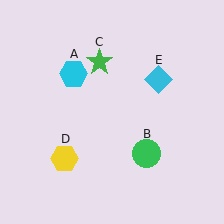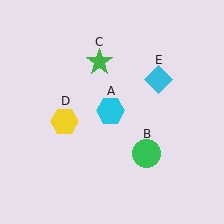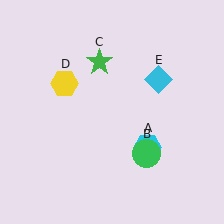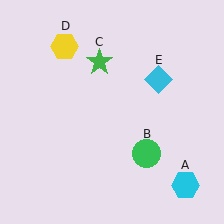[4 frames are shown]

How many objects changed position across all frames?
2 objects changed position: cyan hexagon (object A), yellow hexagon (object D).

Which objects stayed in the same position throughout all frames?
Green circle (object B) and green star (object C) and cyan diamond (object E) remained stationary.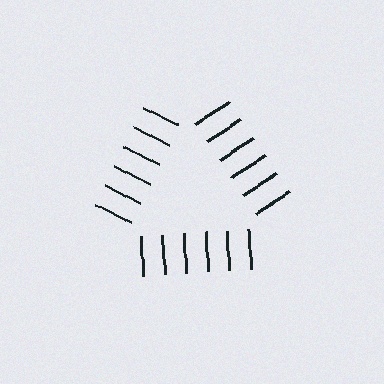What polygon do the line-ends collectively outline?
An illusory triangle — the line segments terminate on its edges but no continuous stroke is drawn.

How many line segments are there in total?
18 — 6 along each of the 3 edges.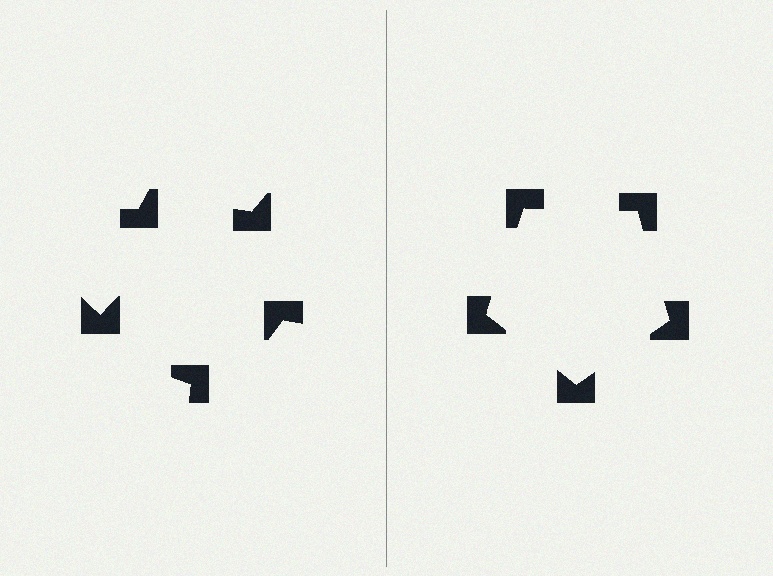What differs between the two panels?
The notched squares are positioned identically on both sides; only the wedge orientations differ. On the right they align to a pentagon; on the left they are misaligned.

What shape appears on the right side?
An illusory pentagon.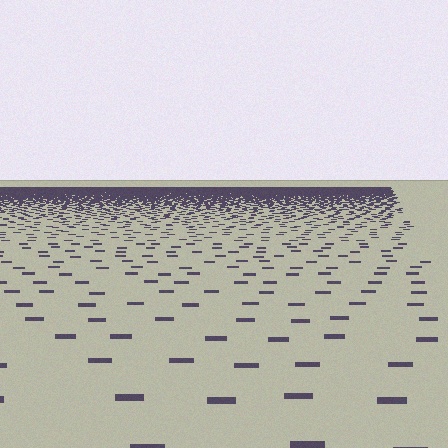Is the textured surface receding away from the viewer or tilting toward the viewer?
The surface is receding away from the viewer. Texture elements get smaller and denser toward the top.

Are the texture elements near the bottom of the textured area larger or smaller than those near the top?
Larger. Near the bottom, elements are closer to the viewer and appear at a bigger on-screen size.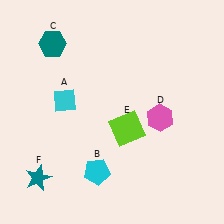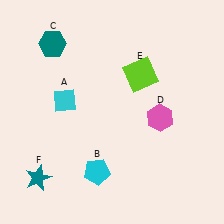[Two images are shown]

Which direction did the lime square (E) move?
The lime square (E) moved up.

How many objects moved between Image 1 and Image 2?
1 object moved between the two images.